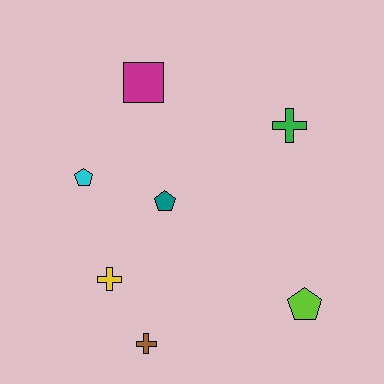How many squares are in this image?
There is 1 square.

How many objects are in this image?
There are 7 objects.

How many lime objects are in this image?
There is 1 lime object.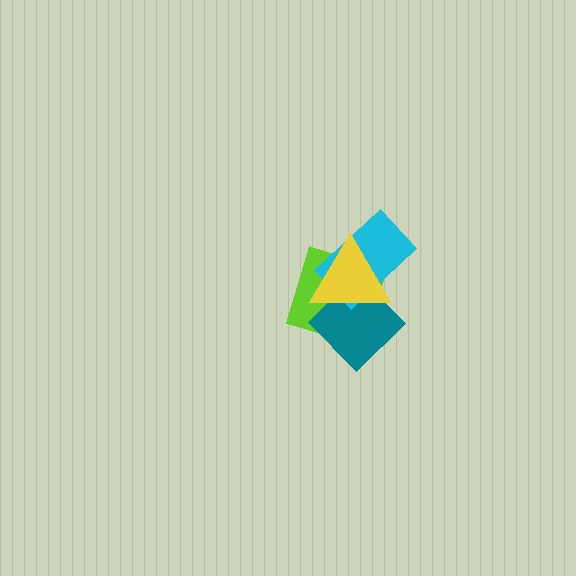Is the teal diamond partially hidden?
Yes, it is partially covered by another shape.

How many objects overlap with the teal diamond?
3 objects overlap with the teal diamond.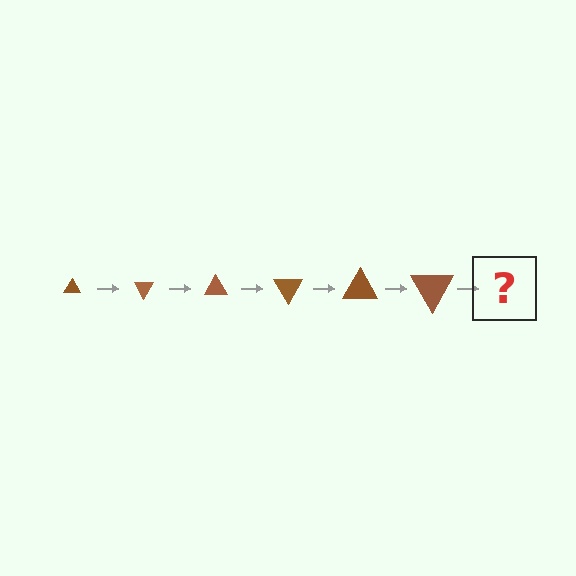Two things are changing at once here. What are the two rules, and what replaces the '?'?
The two rules are that the triangle grows larger each step and it rotates 60 degrees each step. The '?' should be a triangle, larger than the previous one and rotated 360 degrees from the start.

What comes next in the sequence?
The next element should be a triangle, larger than the previous one and rotated 360 degrees from the start.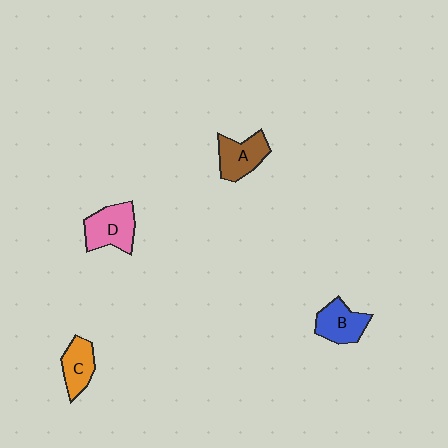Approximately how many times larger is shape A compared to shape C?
Approximately 1.2 times.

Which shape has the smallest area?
Shape C (orange).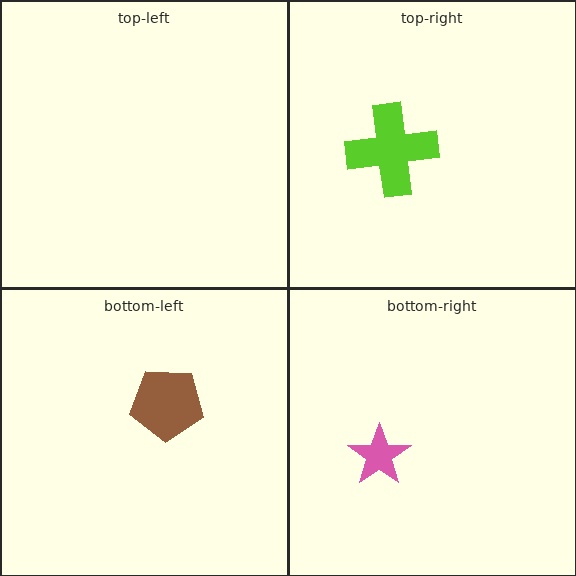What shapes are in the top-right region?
The lime cross.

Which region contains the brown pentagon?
The bottom-left region.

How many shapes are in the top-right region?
1.